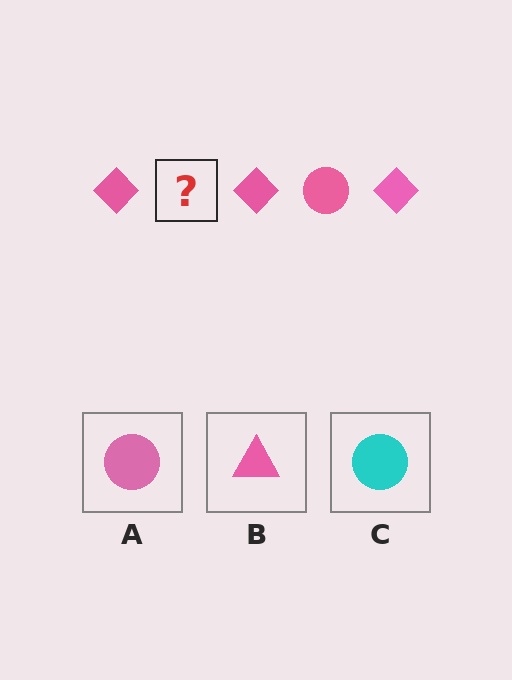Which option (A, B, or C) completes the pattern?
A.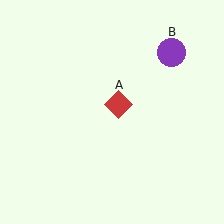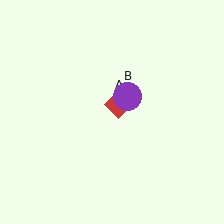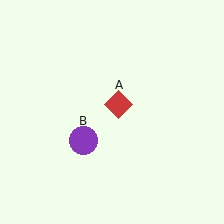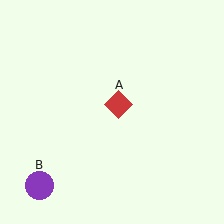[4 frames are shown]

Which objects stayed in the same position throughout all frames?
Red diamond (object A) remained stationary.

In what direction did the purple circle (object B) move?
The purple circle (object B) moved down and to the left.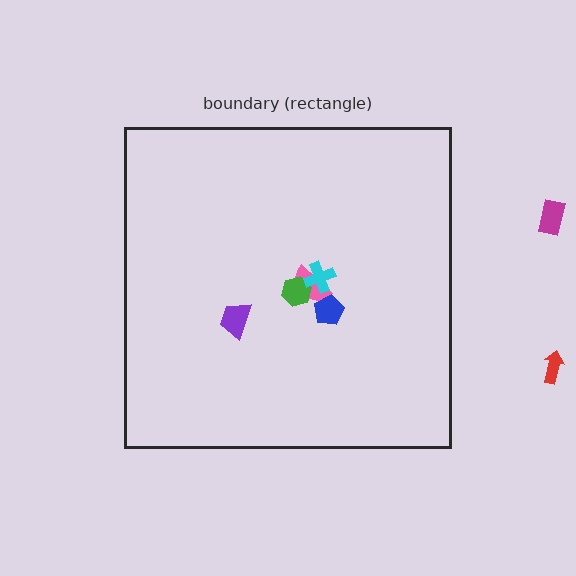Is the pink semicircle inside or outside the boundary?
Inside.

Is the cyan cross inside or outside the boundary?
Inside.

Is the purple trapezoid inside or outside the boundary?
Inside.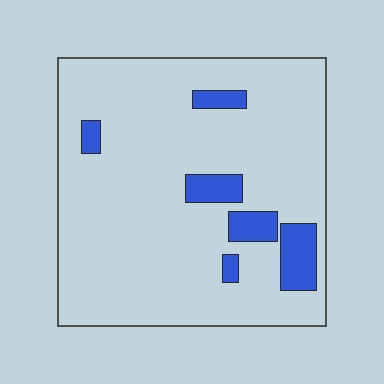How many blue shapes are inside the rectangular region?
6.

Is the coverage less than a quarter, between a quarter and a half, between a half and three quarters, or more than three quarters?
Less than a quarter.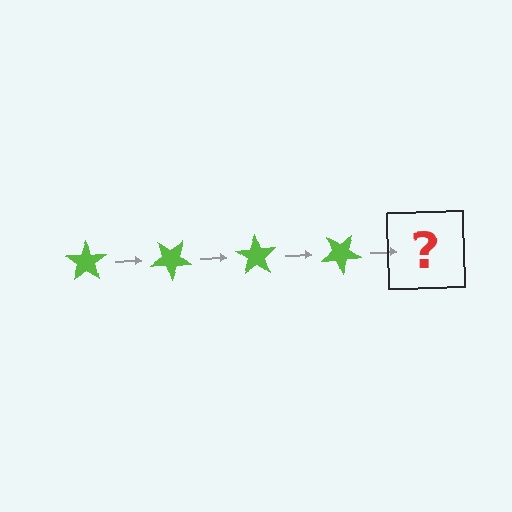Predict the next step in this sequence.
The next step is a lime star rotated 140 degrees.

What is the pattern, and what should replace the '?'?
The pattern is that the star rotates 35 degrees each step. The '?' should be a lime star rotated 140 degrees.